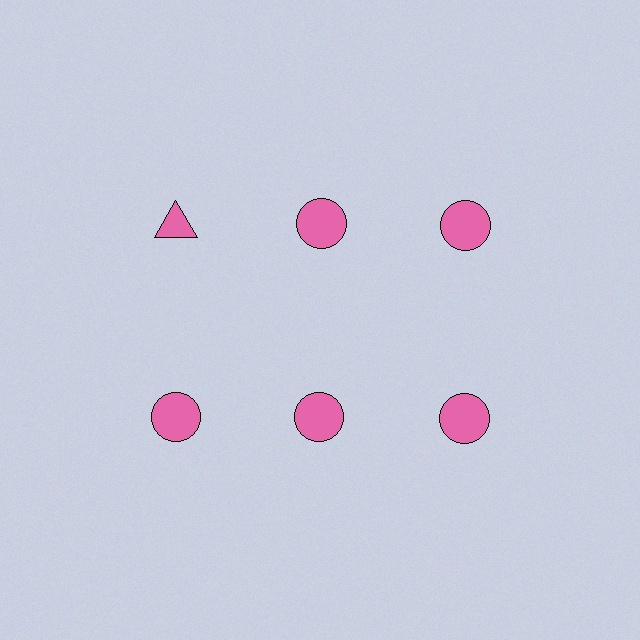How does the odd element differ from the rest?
It has a different shape: triangle instead of circle.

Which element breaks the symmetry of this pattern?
The pink triangle in the top row, leftmost column breaks the symmetry. All other shapes are pink circles.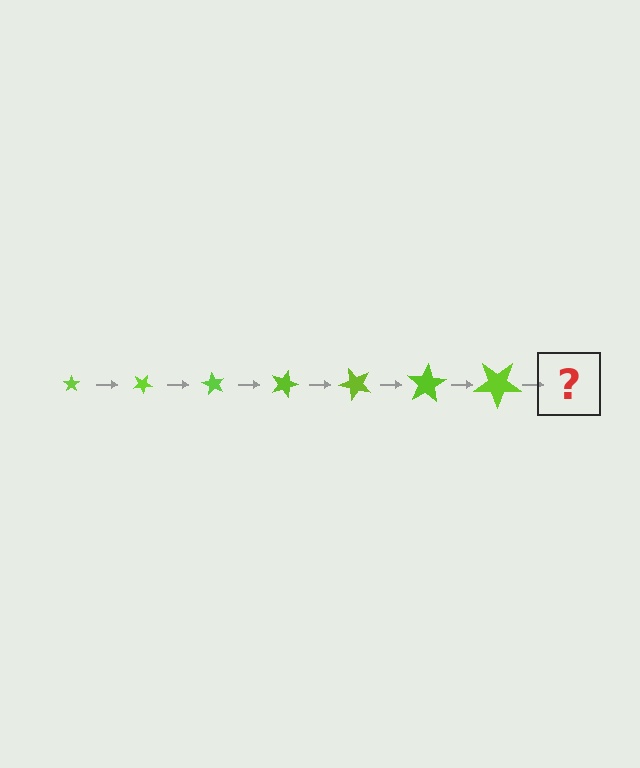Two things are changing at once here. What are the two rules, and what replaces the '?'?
The two rules are that the star grows larger each step and it rotates 30 degrees each step. The '?' should be a star, larger than the previous one and rotated 210 degrees from the start.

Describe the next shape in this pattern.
It should be a star, larger than the previous one and rotated 210 degrees from the start.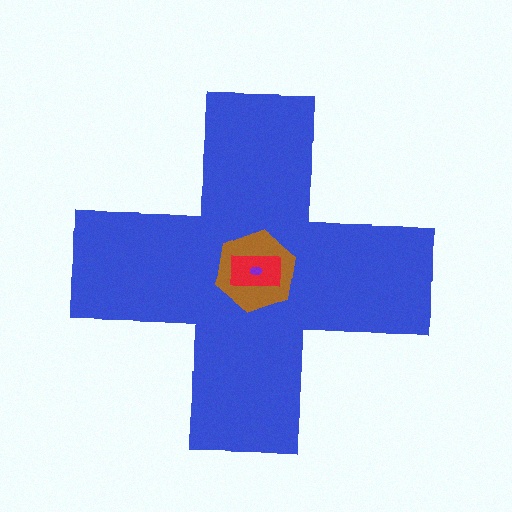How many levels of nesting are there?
4.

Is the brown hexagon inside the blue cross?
Yes.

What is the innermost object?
The purple ellipse.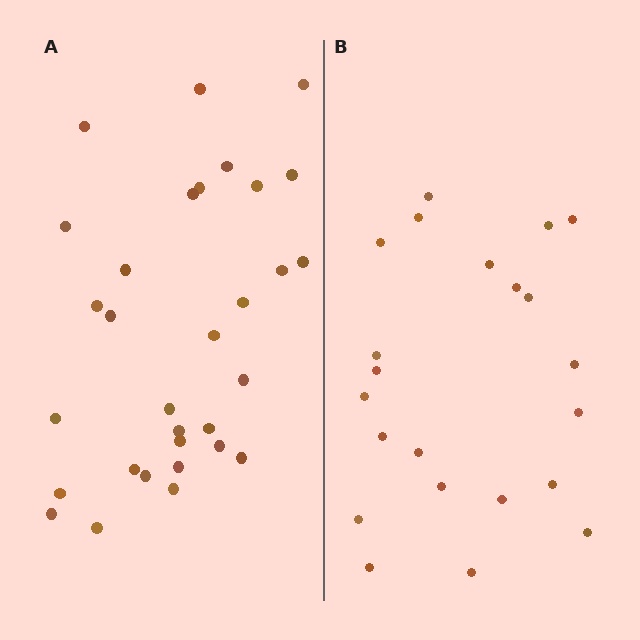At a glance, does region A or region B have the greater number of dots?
Region A (the left region) has more dots.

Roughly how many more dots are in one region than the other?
Region A has roughly 8 or so more dots than region B.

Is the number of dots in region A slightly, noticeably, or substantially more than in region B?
Region A has noticeably more, but not dramatically so. The ratio is roughly 1.4 to 1.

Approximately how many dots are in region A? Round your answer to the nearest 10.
About 30 dots. (The exact count is 31, which rounds to 30.)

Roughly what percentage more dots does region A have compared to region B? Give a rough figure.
About 40% more.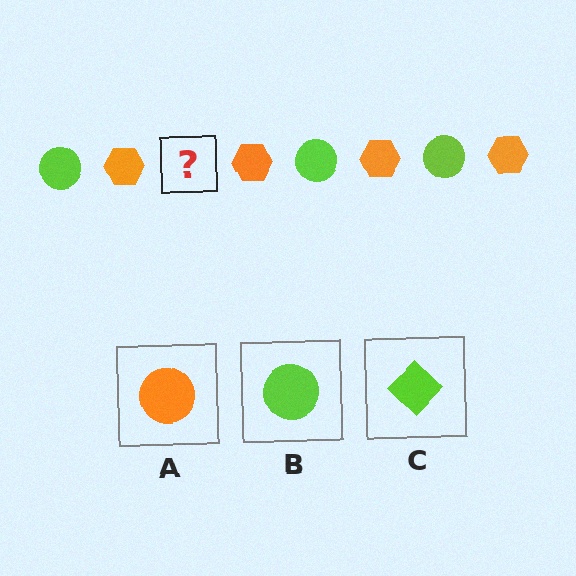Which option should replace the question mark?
Option B.